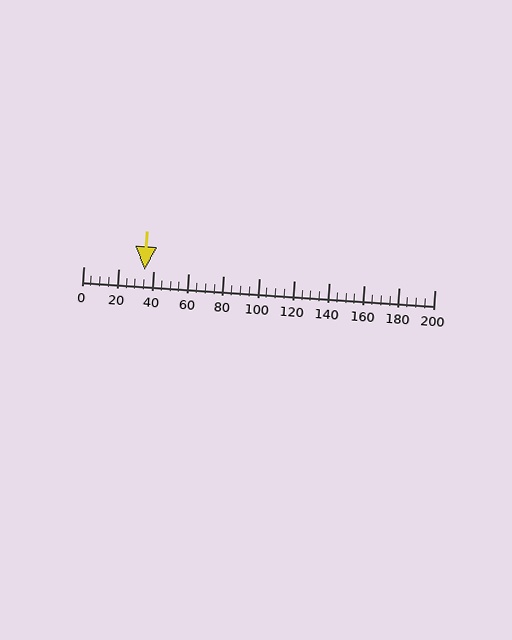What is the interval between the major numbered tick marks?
The major tick marks are spaced 20 units apart.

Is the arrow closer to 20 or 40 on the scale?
The arrow is closer to 40.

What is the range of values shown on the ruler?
The ruler shows values from 0 to 200.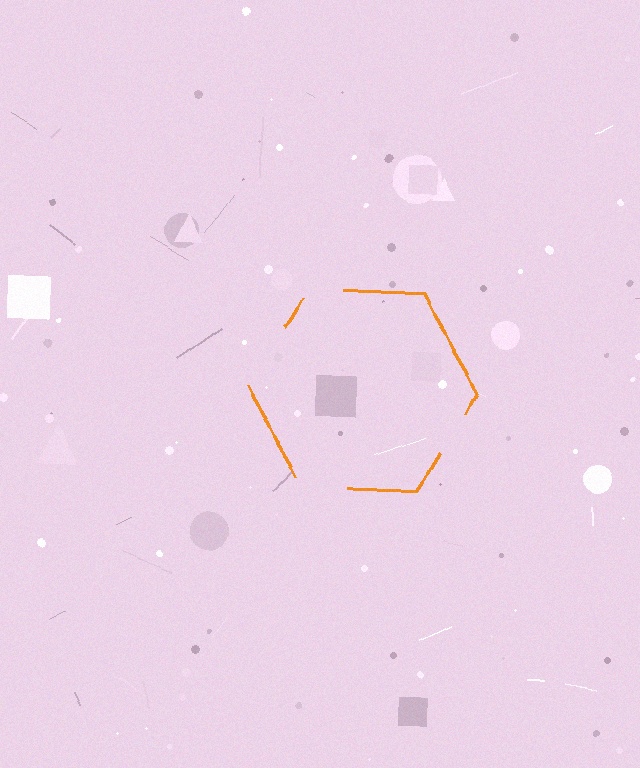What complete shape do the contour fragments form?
The contour fragments form a hexagon.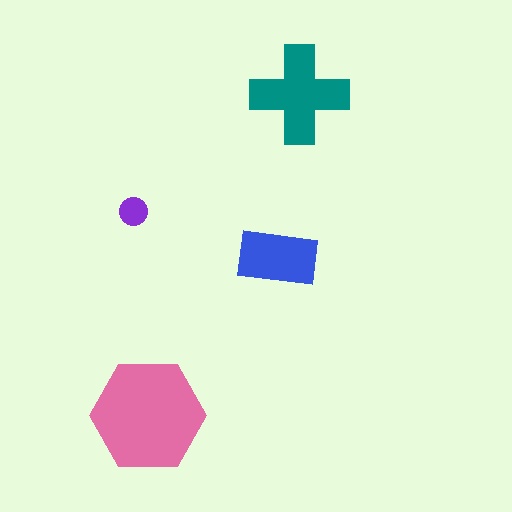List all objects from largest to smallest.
The pink hexagon, the teal cross, the blue rectangle, the purple circle.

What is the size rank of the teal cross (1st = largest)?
2nd.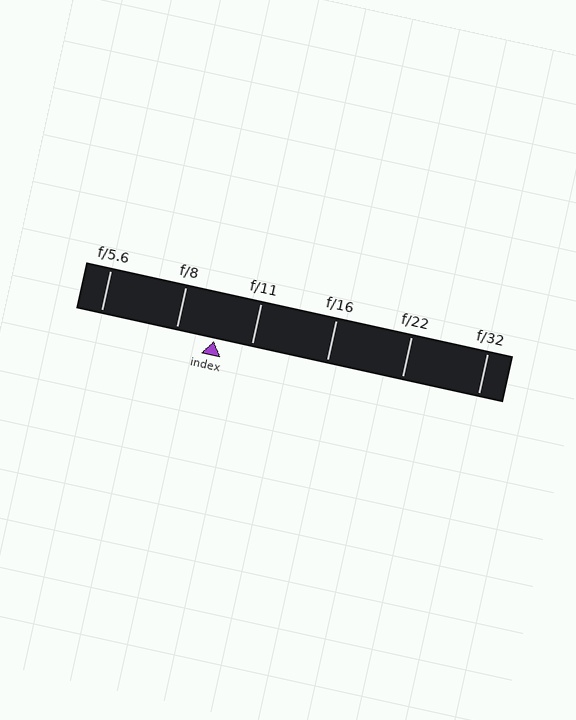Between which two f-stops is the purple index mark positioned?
The index mark is between f/8 and f/11.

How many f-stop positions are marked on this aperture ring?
There are 6 f-stop positions marked.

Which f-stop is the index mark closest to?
The index mark is closest to f/11.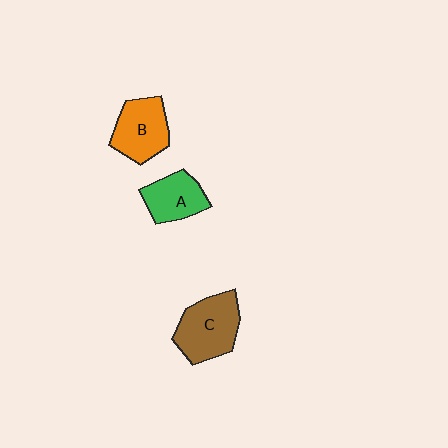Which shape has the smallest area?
Shape A (green).